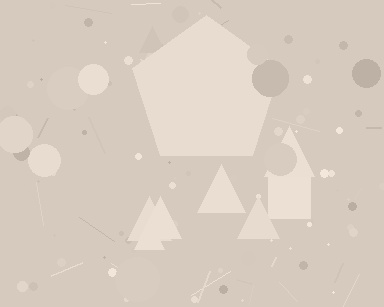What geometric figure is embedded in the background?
A pentagon is embedded in the background.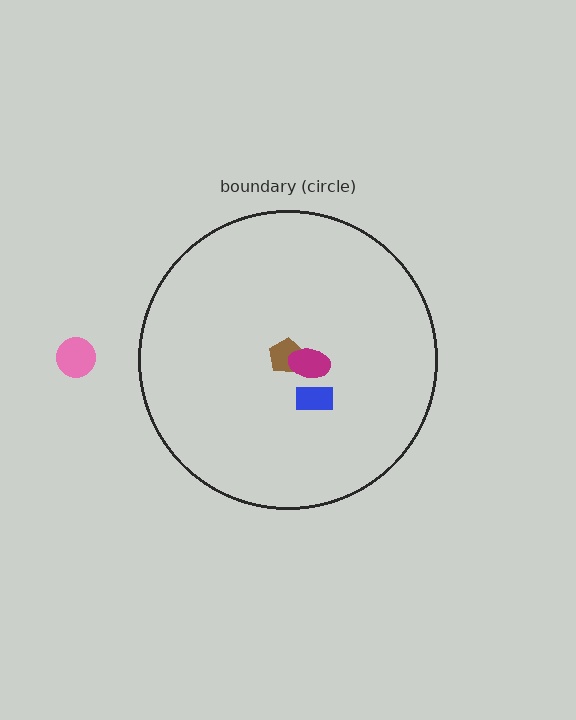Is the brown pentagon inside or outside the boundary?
Inside.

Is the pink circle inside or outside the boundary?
Outside.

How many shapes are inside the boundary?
3 inside, 1 outside.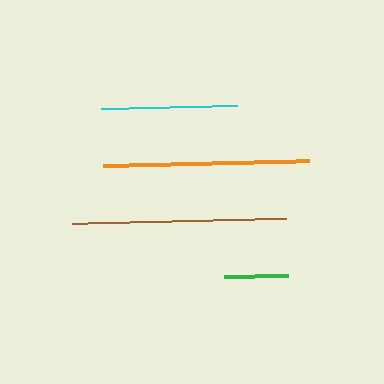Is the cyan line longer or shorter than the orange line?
The orange line is longer than the cyan line.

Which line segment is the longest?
The brown line is the longest at approximately 214 pixels.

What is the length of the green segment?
The green segment is approximately 64 pixels long.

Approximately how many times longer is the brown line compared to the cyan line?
The brown line is approximately 1.6 times the length of the cyan line.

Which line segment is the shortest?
The green line is the shortest at approximately 64 pixels.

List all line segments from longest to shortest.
From longest to shortest: brown, orange, cyan, green.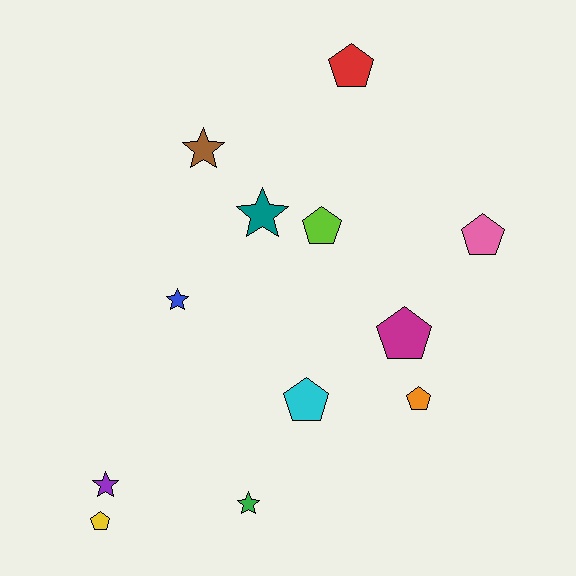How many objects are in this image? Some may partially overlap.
There are 12 objects.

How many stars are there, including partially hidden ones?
There are 5 stars.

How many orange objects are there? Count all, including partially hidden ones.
There is 1 orange object.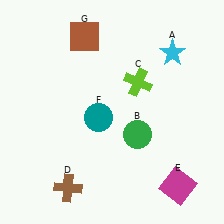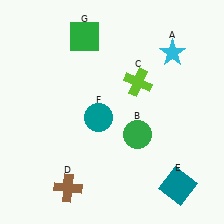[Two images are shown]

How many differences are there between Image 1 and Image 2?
There are 2 differences between the two images.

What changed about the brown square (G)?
In Image 1, G is brown. In Image 2, it changed to green.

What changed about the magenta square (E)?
In Image 1, E is magenta. In Image 2, it changed to teal.